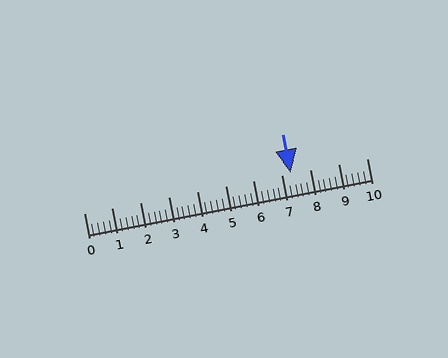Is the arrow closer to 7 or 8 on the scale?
The arrow is closer to 7.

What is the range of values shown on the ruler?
The ruler shows values from 0 to 10.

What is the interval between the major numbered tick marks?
The major tick marks are spaced 1 units apart.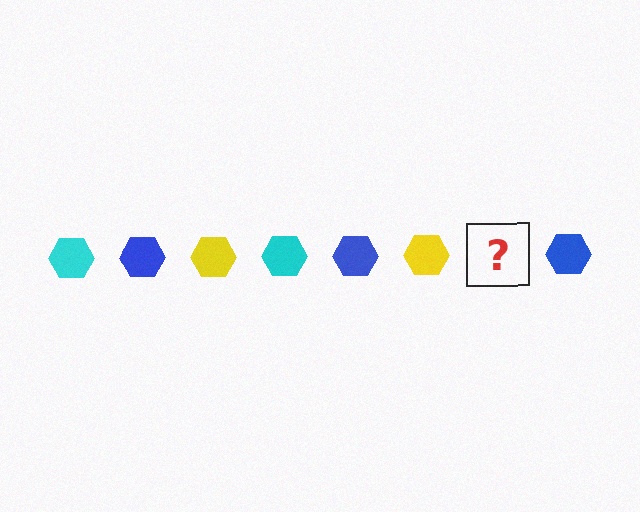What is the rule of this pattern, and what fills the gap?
The rule is that the pattern cycles through cyan, blue, yellow hexagons. The gap should be filled with a cyan hexagon.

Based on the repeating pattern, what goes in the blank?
The blank should be a cyan hexagon.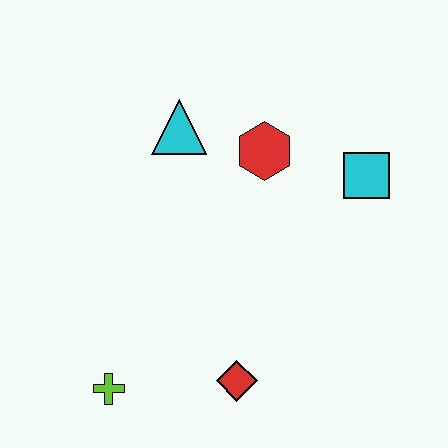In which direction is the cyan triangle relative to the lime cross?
The cyan triangle is above the lime cross.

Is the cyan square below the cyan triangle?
Yes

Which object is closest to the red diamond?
The lime cross is closest to the red diamond.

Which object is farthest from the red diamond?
The cyan triangle is farthest from the red diamond.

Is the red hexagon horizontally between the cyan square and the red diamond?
Yes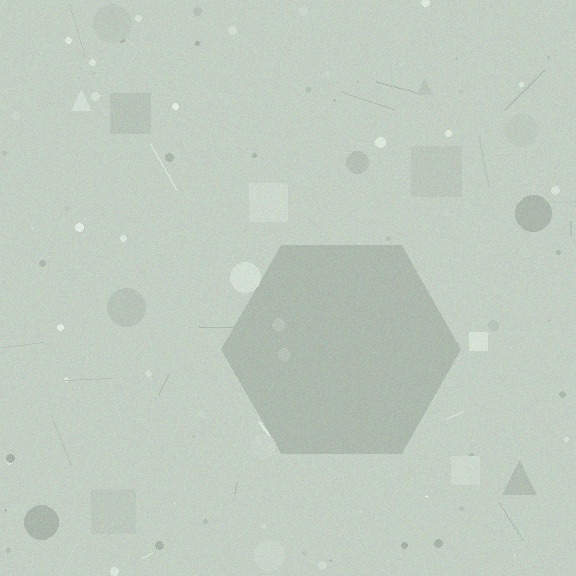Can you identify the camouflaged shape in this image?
The camouflaged shape is a hexagon.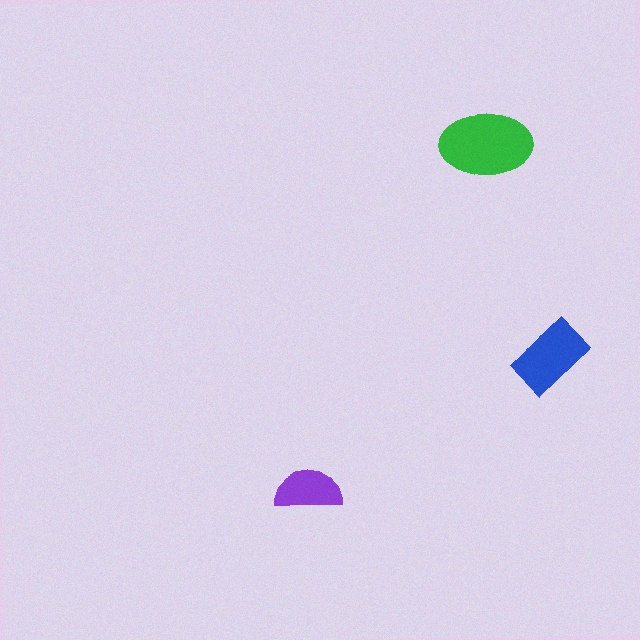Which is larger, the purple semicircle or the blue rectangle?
The blue rectangle.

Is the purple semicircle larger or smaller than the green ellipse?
Smaller.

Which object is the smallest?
The purple semicircle.